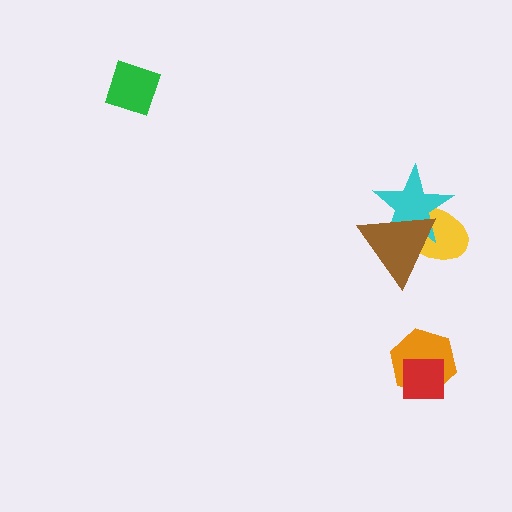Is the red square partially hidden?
No, no other shape covers it.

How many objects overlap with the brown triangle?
2 objects overlap with the brown triangle.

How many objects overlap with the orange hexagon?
1 object overlaps with the orange hexagon.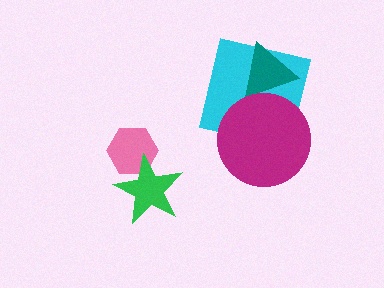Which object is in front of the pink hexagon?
The green star is in front of the pink hexagon.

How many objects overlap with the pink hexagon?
1 object overlaps with the pink hexagon.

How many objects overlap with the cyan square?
2 objects overlap with the cyan square.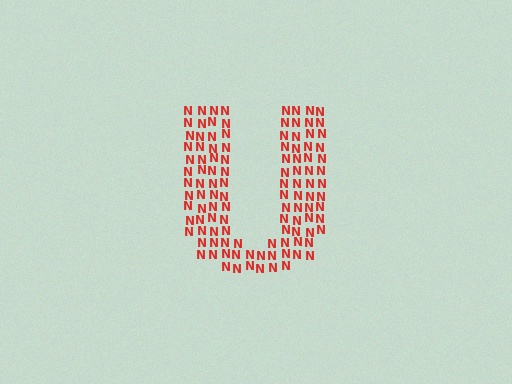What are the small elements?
The small elements are letter N's.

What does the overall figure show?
The overall figure shows the letter U.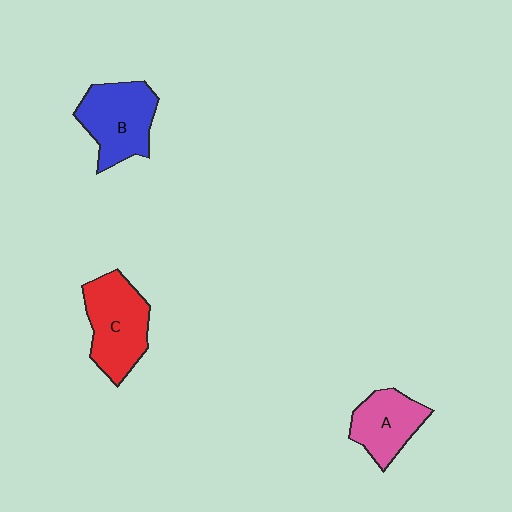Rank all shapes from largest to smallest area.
From largest to smallest: C (red), B (blue), A (pink).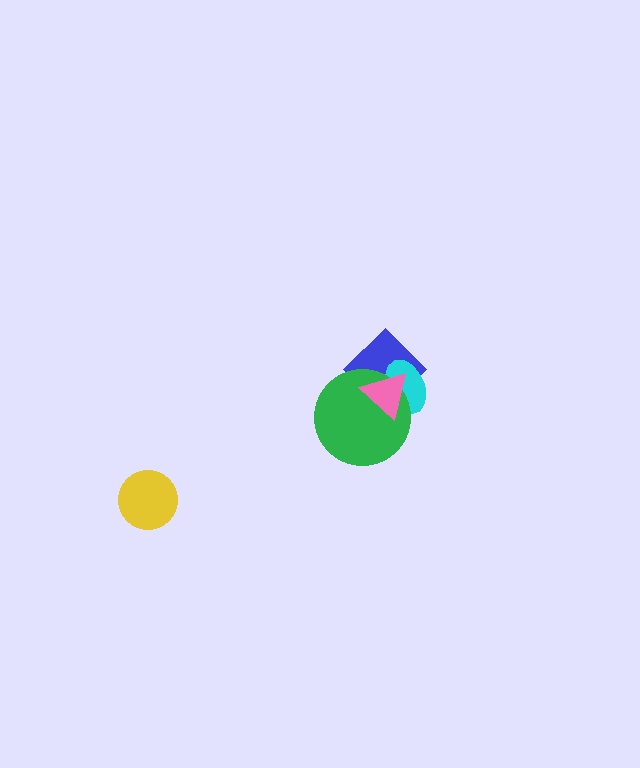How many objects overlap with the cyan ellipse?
3 objects overlap with the cyan ellipse.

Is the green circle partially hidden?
Yes, it is partially covered by another shape.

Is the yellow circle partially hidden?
No, no other shape covers it.